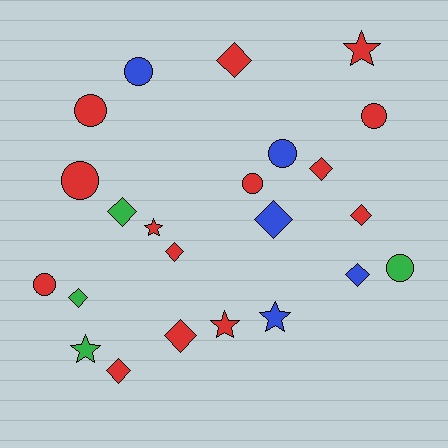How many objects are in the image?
There are 23 objects.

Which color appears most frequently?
Red, with 14 objects.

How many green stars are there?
There is 1 green star.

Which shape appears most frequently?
Diamond, with 10 objects.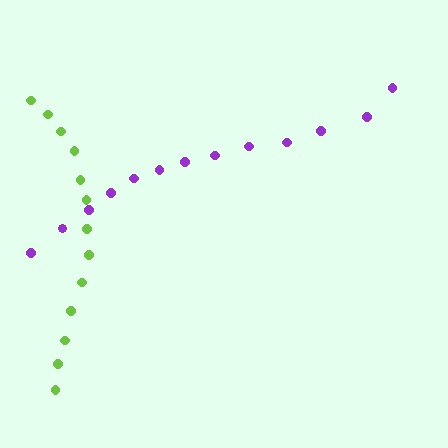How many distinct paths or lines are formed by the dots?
There are 2 distinct paths.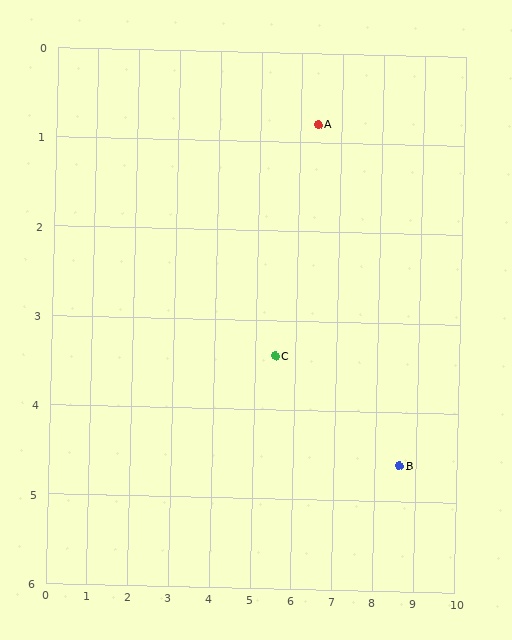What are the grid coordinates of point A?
Point A is at approximately (6.4, 0.8).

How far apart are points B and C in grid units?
Points B and C are about 3.3 grid units apart.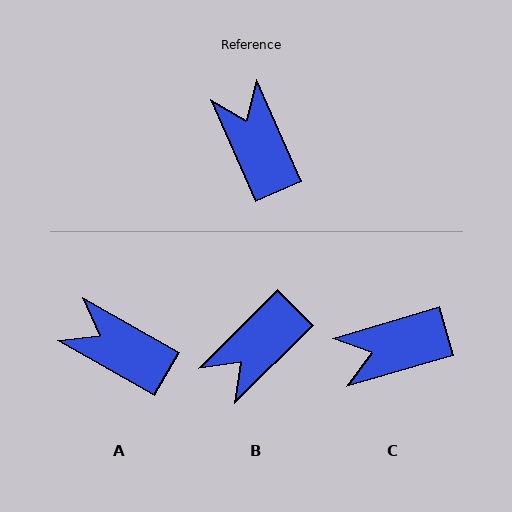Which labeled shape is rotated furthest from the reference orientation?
B, about 111 degrees away.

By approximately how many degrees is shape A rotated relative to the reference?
Approximately 36 degrees counter-clockwise.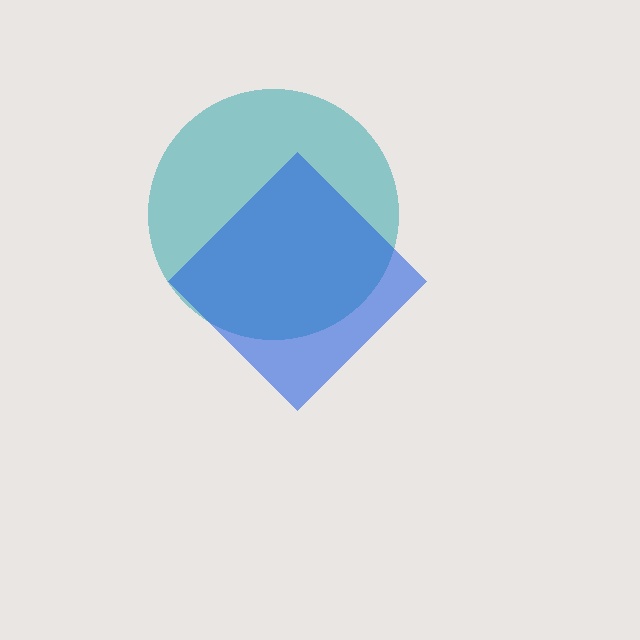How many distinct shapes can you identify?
There are 2 distinct shapes: a teal circle, a blue diamond.